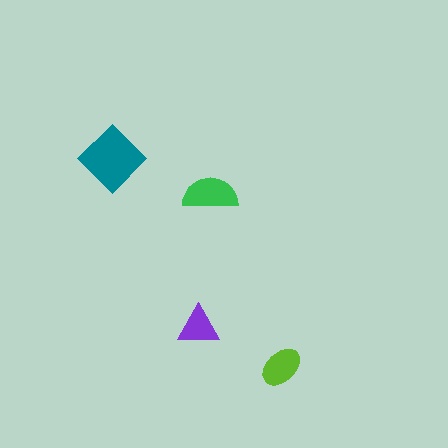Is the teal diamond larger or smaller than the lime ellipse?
Larger.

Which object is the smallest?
The purple triangle.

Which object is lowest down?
The lime ellipse is bottommost.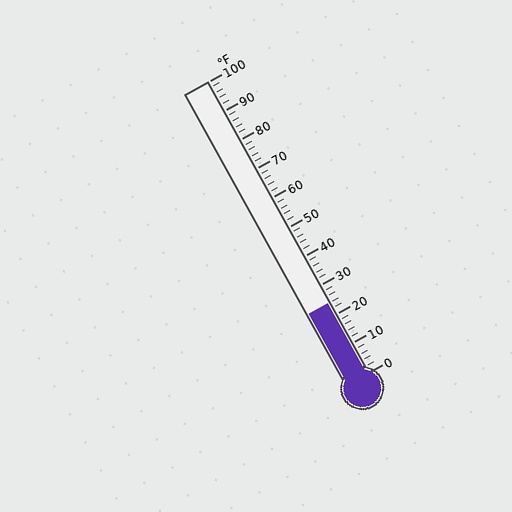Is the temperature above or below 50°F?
The temperature is below 50°F.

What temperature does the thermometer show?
The thermometer shows approximately 24°F.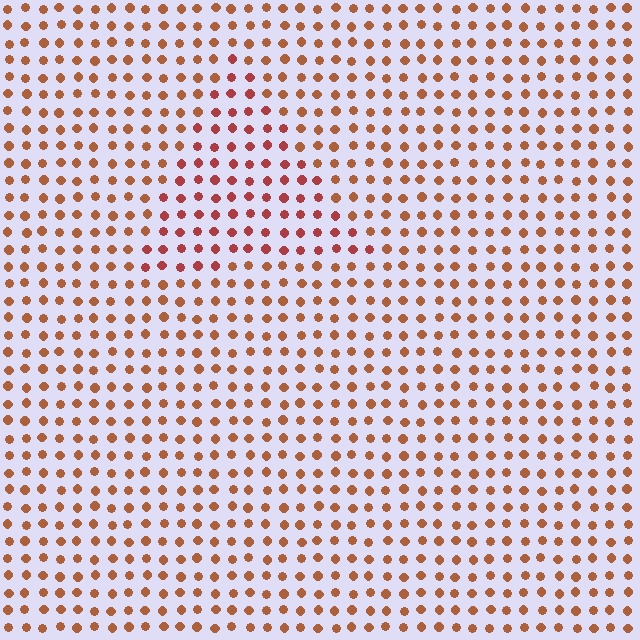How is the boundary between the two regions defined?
The boundary is defined purely by a slight shift in hue (about 23 degrees). Spacing, size, and orientation are identical on both sides.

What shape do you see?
I see a triangle.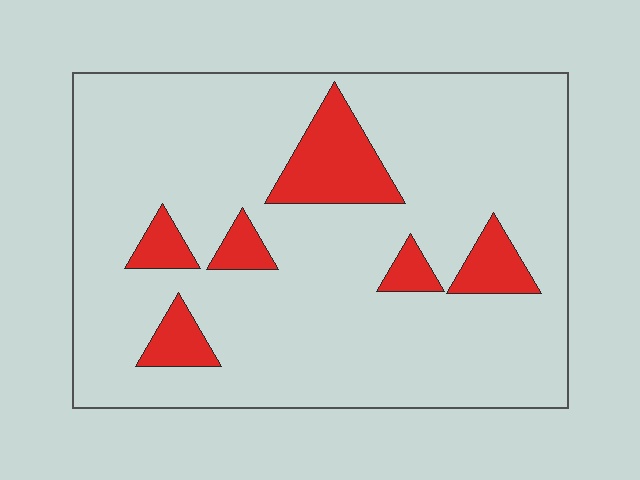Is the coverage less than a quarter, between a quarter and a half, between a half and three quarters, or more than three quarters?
Less than a quarter.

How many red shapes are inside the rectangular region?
6.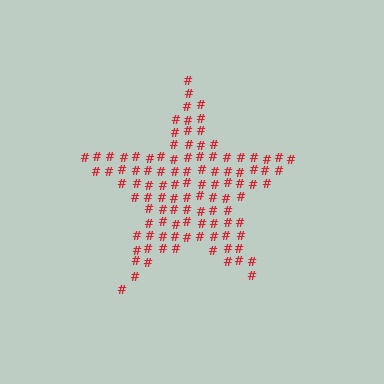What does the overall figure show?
The overall figure shows a star.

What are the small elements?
The small elements are hash symbols.